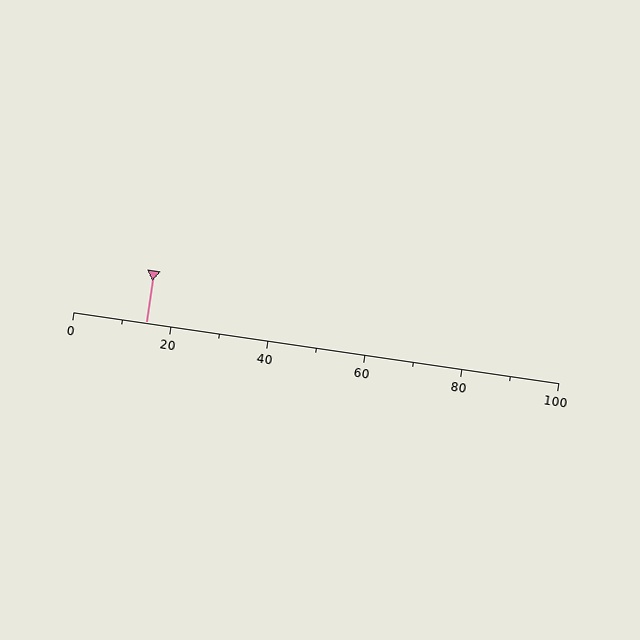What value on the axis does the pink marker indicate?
The marker indicates approximately 15.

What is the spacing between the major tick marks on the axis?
The major ticks are spaced 20 apart.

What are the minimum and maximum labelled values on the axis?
The axis runs from 0 to 100.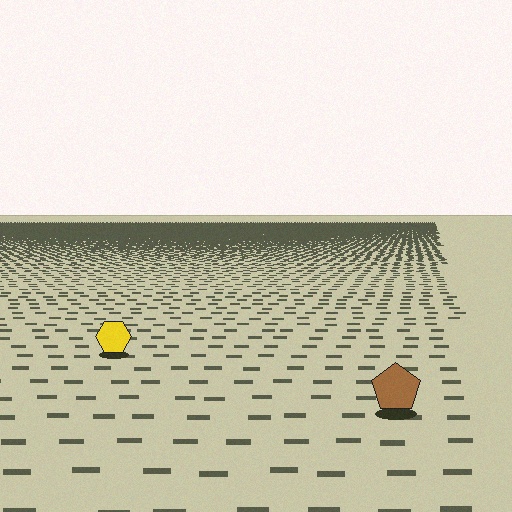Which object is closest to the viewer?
The brown pentagon is closest. The texture marks near it are larger and more spread out.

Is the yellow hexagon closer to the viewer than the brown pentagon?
No. The brown pentagon is closer — you can tell from the texture gradient: the ground texture is coarser near it.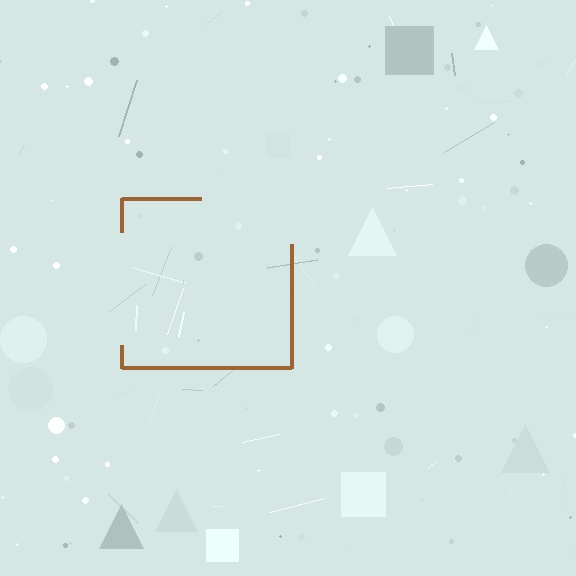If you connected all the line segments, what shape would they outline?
They would outline a square.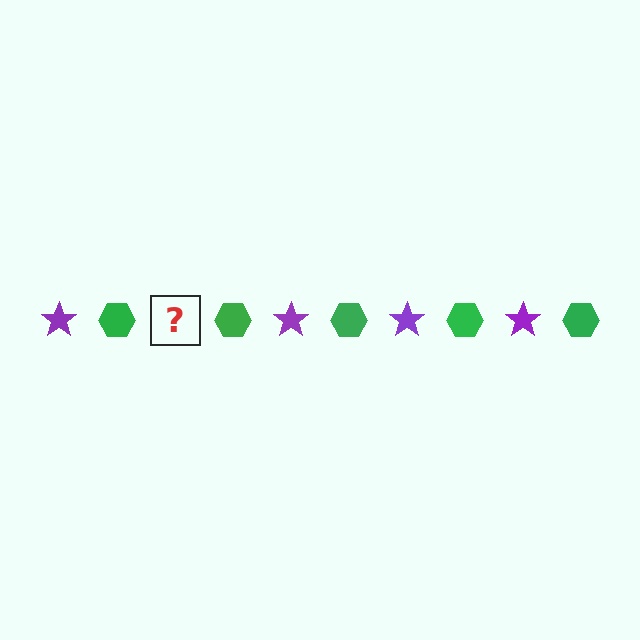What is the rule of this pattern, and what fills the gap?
The rule is that the pattern alternates between purple star and green hexagon. The gap should be filled with a purple star.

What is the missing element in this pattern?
The missing element is a purple star.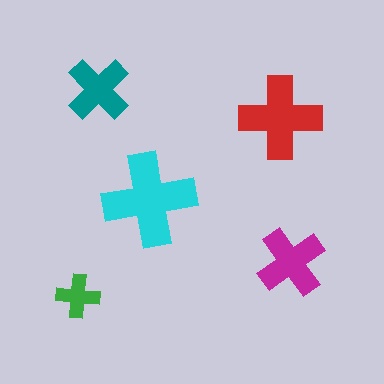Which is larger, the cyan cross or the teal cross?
The cyan one.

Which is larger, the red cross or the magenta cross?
The red one.